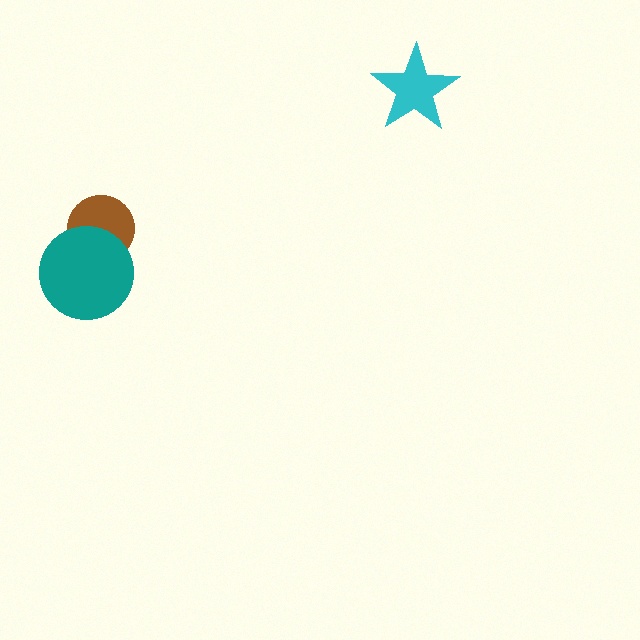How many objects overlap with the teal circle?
1 object overlaps with the teal circle.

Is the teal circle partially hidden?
No, no other shape covers it.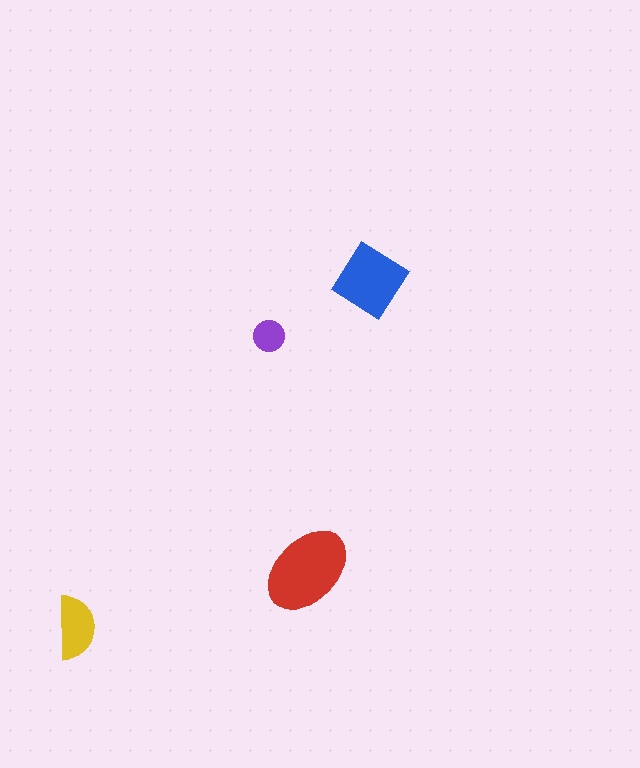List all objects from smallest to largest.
The purple circle, the yellow semicircle, the blue diamond, the red ellipse.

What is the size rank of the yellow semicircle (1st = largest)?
3rd.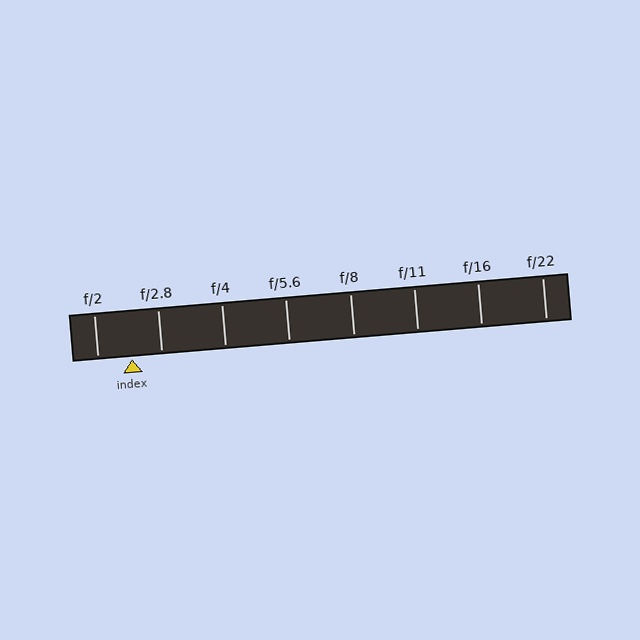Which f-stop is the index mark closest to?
The index mark is closest to f/2.8.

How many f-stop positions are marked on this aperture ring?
There are 8 f-stop positions marked.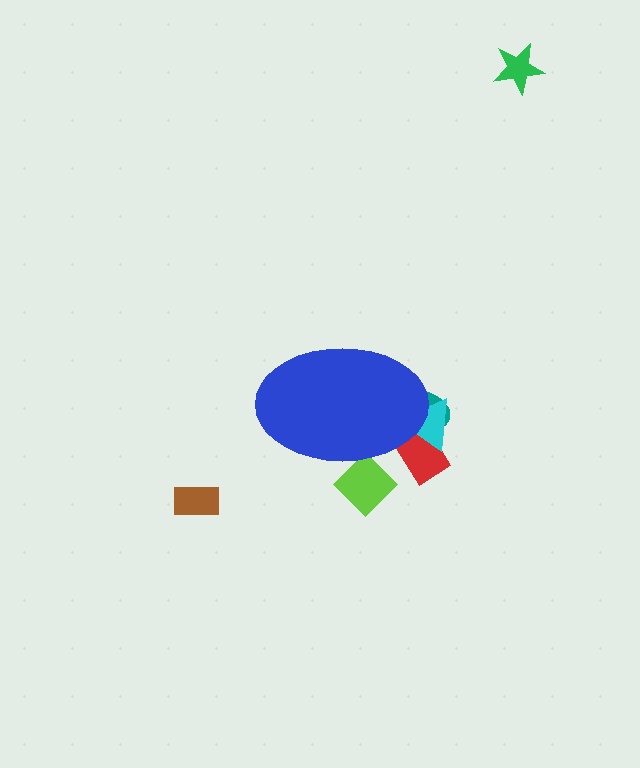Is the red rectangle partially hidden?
Yes, the red rectangle is partially hidden behind the blue ellipse.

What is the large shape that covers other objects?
A blue ellipse.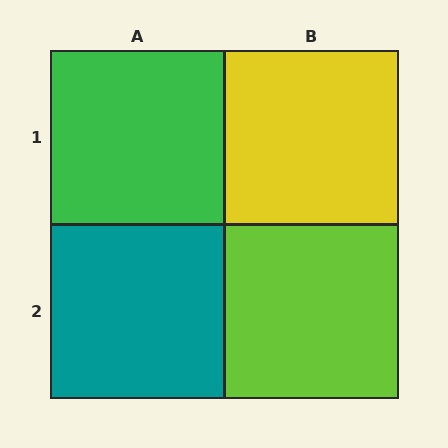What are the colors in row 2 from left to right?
Teal, lime.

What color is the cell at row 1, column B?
Yellow.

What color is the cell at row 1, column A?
Green.